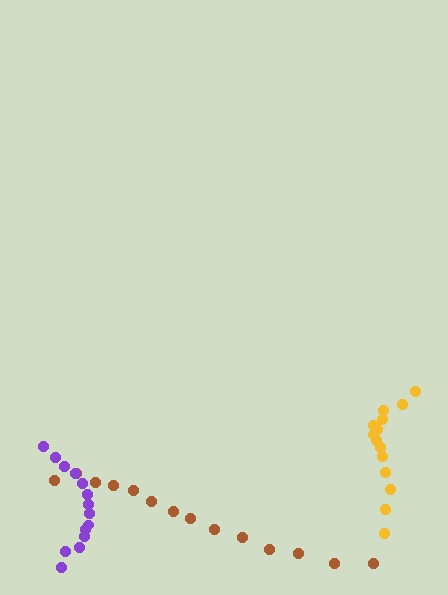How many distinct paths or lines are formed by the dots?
There are 3 distinct paths.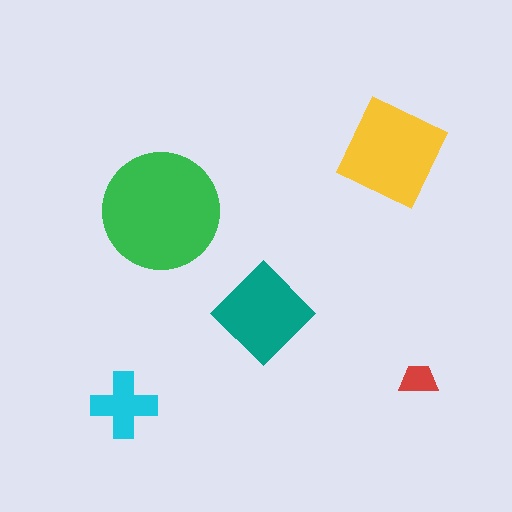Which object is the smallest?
The red trapezoid.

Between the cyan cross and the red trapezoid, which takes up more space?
The cyan cross.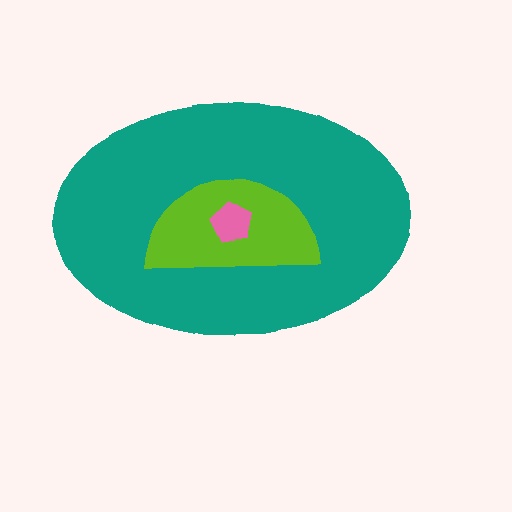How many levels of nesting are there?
3.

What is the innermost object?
The pink pentagon.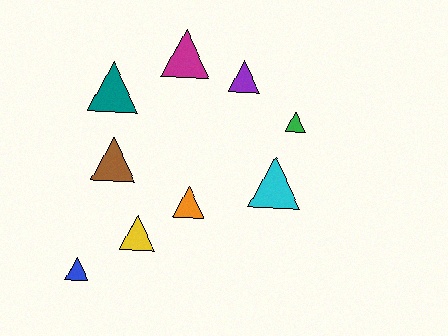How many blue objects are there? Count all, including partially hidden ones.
There is 1 blue object.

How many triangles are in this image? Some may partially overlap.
There are 9 triangles.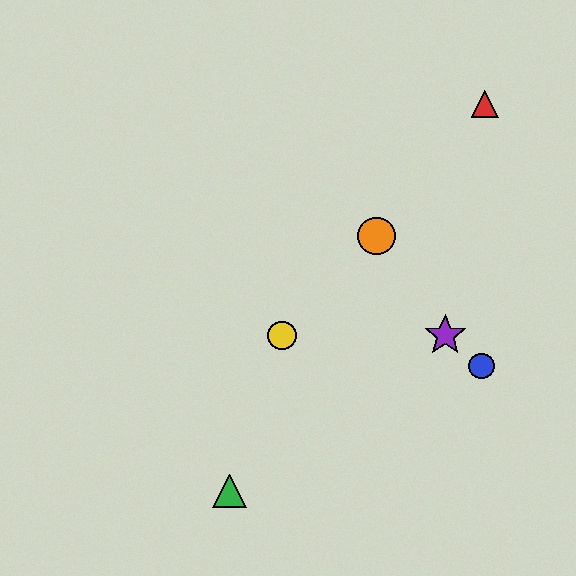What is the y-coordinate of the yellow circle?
The yellow circle is at y≈335.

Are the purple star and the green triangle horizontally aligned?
No, the purple star is at y≈335 and the green triangle is at y≈491.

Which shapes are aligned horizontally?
The yellow circle, the purple star are aligned horizontally.